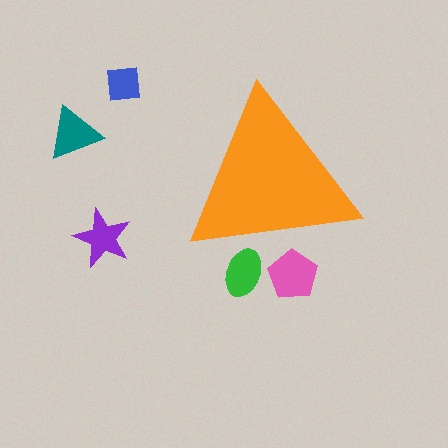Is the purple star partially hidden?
No, the purple star is fully visible.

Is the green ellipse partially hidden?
Yes, the green ellipse is partially hidden behind the orange triangle.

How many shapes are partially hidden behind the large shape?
2 shapes are partially hidden.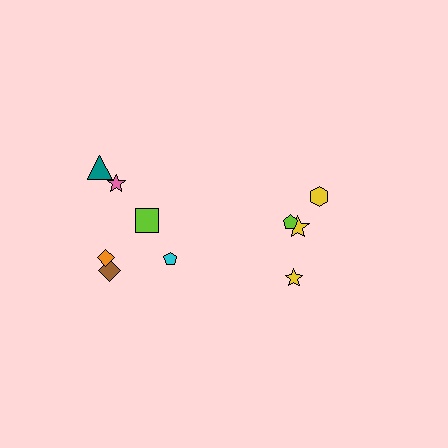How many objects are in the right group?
There are 4 objects.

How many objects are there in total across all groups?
There are 10 objects.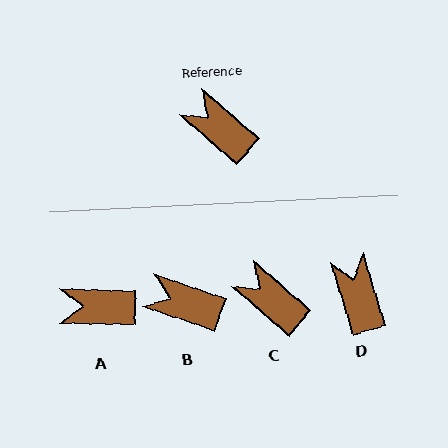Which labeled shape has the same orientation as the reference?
C.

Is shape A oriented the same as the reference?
No, it is off by about 40 degrees.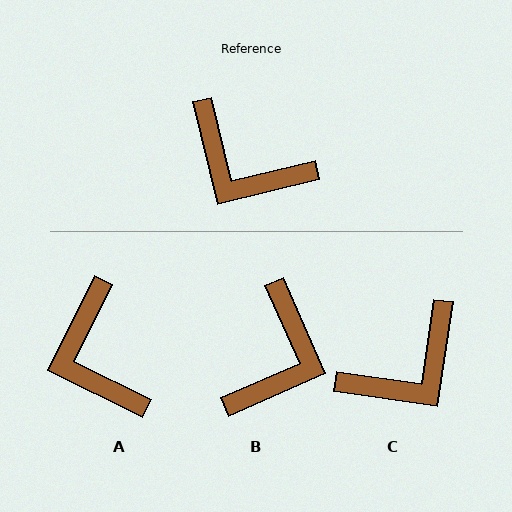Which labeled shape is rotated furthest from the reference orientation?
B, about 100 degrees away.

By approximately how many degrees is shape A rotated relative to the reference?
Approximately 40 degrees clockwise.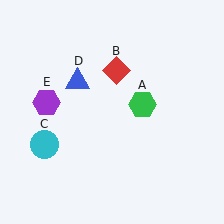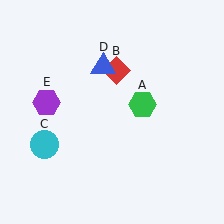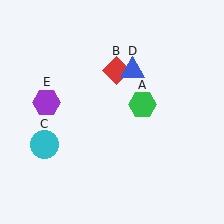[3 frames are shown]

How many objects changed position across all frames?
1 object changed position: blue triangle (object D).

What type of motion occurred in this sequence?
The blue triangle (object D) rotated clockwise around the center of the scene.